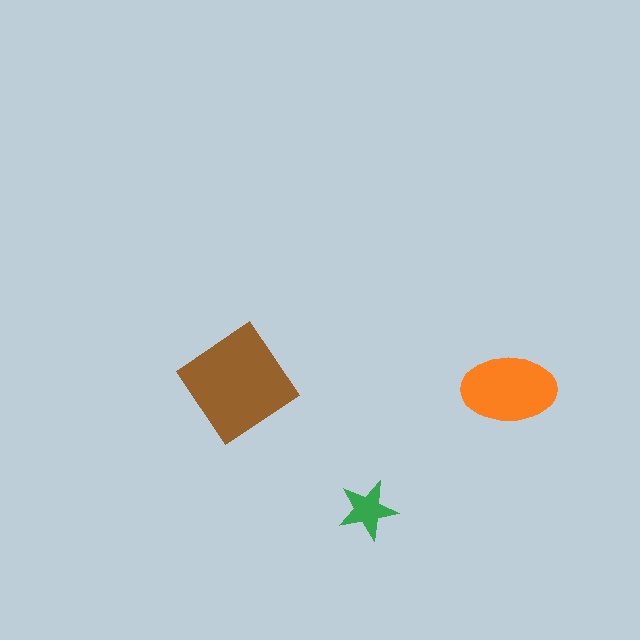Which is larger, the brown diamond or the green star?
The brown diamond.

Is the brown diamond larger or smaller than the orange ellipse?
Larger.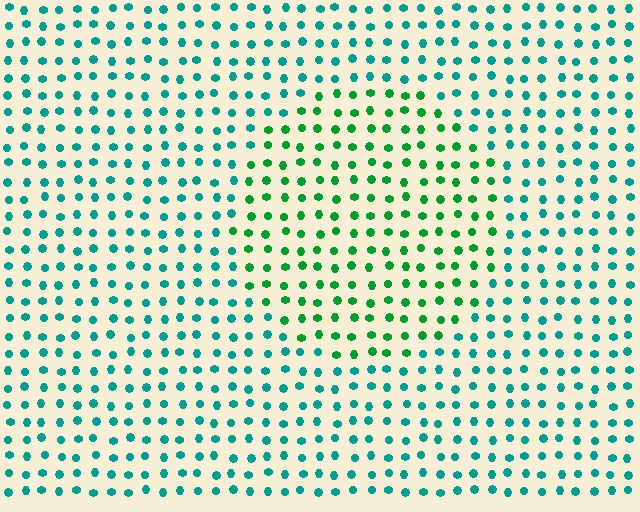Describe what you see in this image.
The image is filled with small teal elements in a uniform arrangement. A circle-shaped region is visible where the elements are tinted to a slightly different hue, forming a subtle color boundary.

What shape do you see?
I see a circle.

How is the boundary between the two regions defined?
The boundary is defined purely by a slight shift in hue (about 38 degrees). Spacing, size, and orientation are identical on both sides.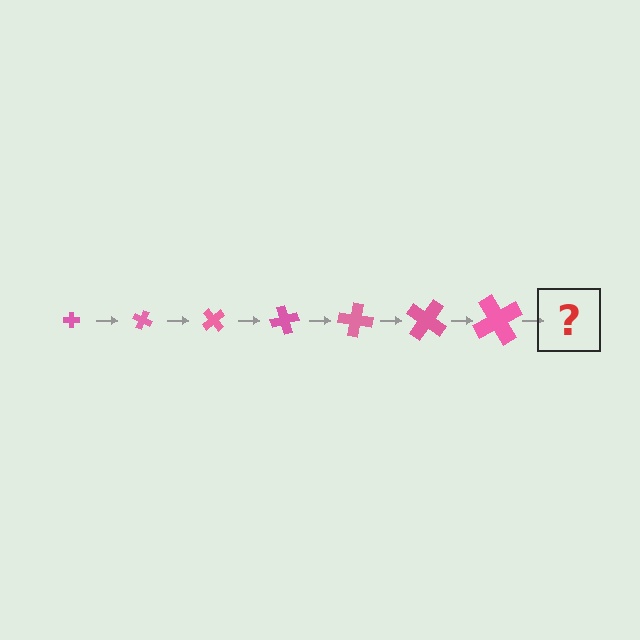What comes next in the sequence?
The next element should be a cross, larger than the previous one and rotated 175 degrees from the start.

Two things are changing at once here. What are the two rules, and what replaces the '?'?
The two rules are that the cross grows larger each step and it rotates 25 degrees each step. The '?' should be a cross, larger than the previous one and rotated 175 degrees from the start.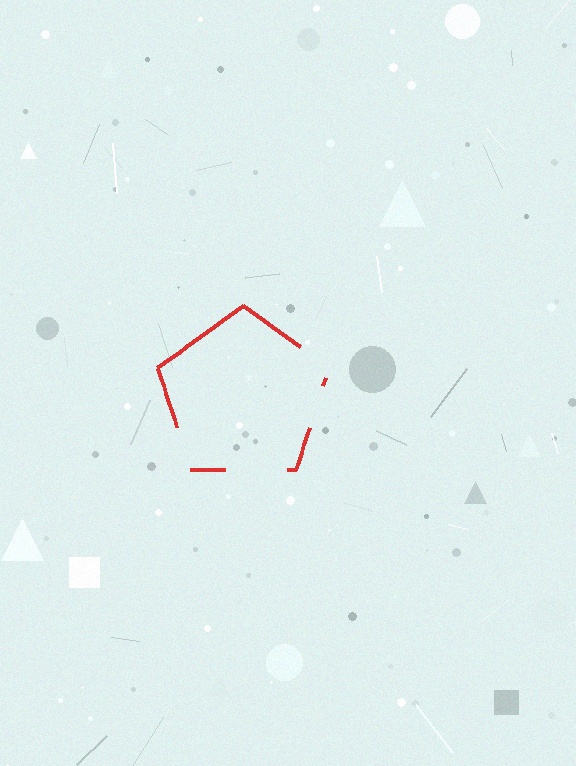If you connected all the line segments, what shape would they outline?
They would outline a pentagon.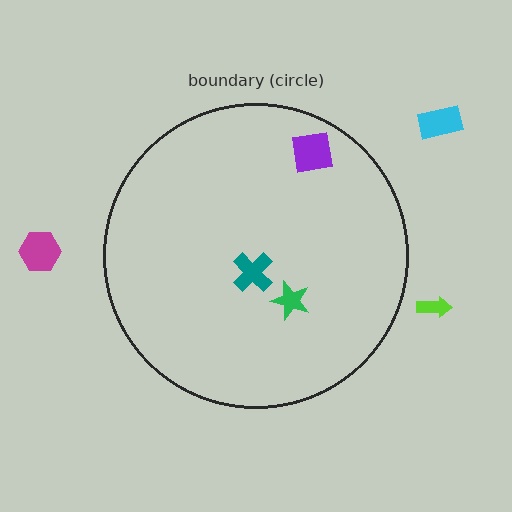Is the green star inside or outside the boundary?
Inside.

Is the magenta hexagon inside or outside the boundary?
Outside.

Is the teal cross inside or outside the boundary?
Inside.